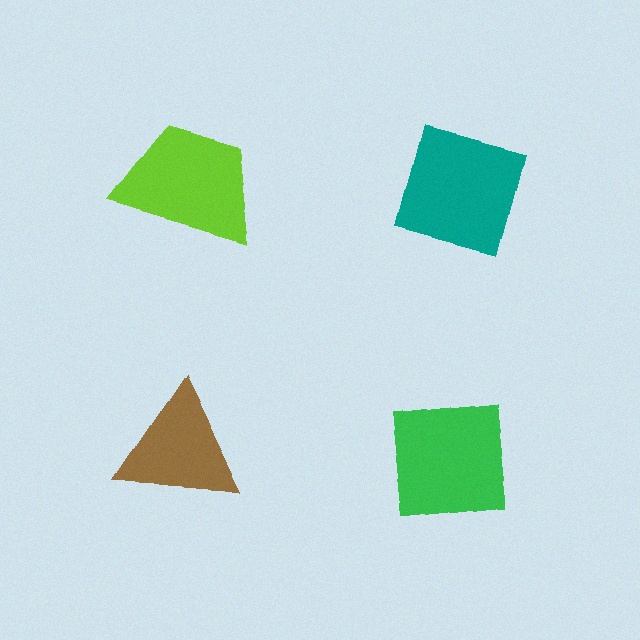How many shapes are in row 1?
2 shapes.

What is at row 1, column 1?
A lime trapezoid.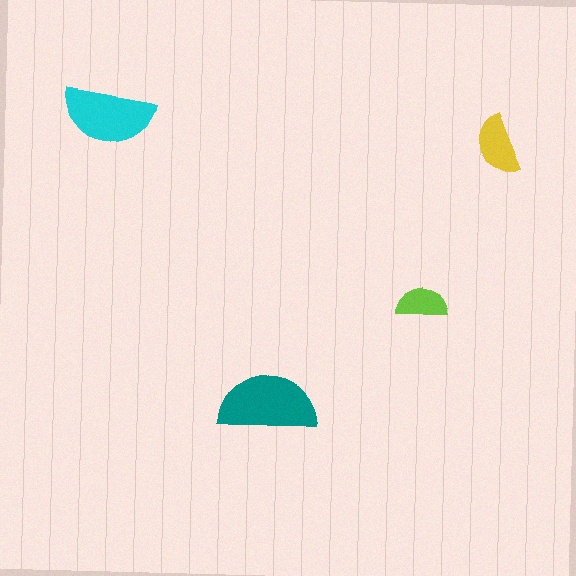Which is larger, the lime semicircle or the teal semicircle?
The teal one.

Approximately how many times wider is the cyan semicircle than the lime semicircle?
About 2 times wider.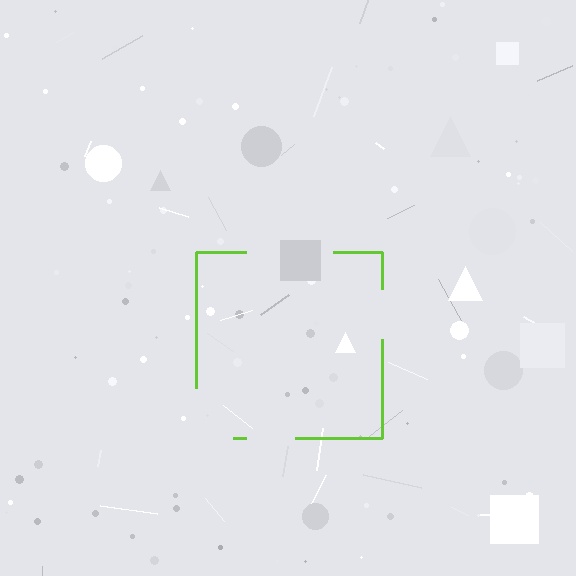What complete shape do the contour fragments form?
The contour fragments form a square.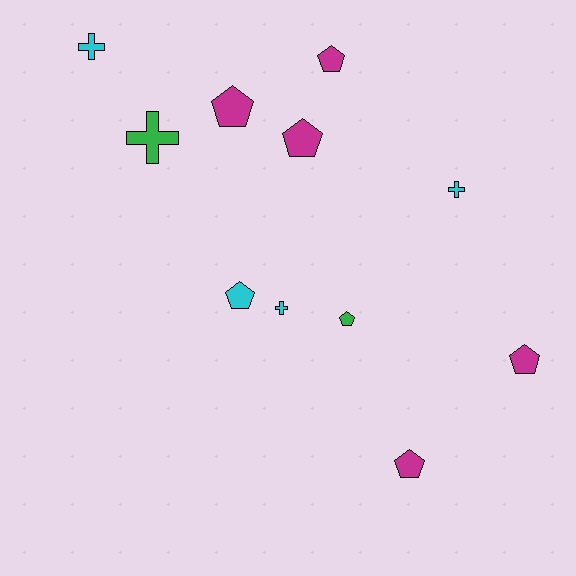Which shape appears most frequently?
Pentagon, with 7 objects.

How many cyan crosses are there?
There are 3 cyan crosses.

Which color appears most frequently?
Magenta, with 5 objects.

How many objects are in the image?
There are 11 objects.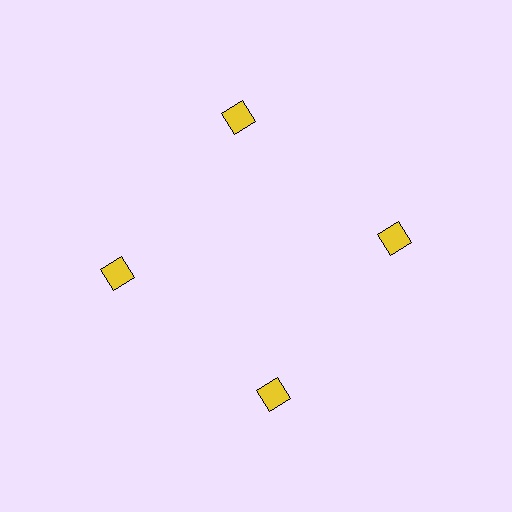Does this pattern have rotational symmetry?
Yes, this pattern has 4-fold rotational symmetry. It looks the same after rotating 90 degrees around the center.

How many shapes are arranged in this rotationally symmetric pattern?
There are 4 shapes, arranged in 4 groups of 1.